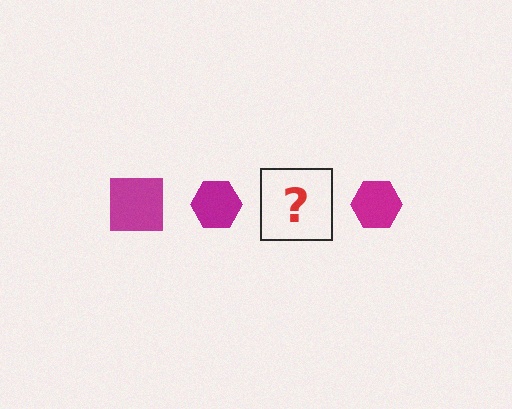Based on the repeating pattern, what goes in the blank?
The blank should be a magenta square.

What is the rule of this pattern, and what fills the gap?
The rule is that the pattern cycles through square, hexagon shapes in magenta. The gap should be filled with a magenta square.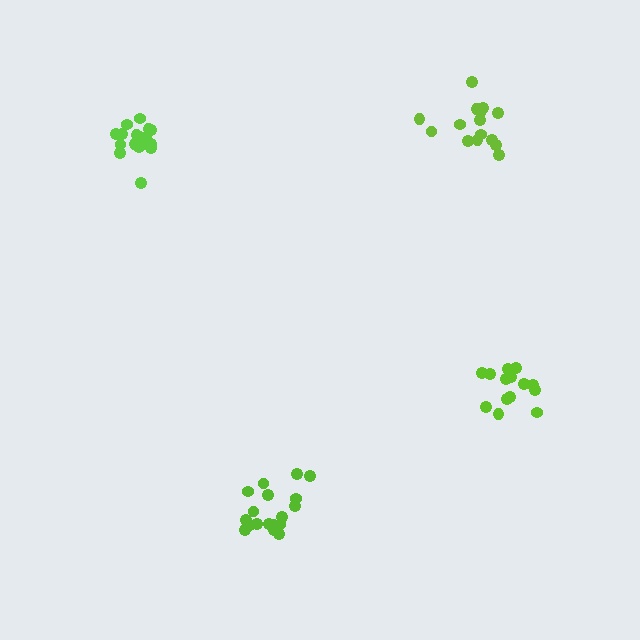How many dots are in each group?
Group 1: 14 dots, Group 2: 15 dots, Group 3: 18 dots, Group 4: 18 dots (65 total).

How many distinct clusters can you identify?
There are 4 distinct clusters.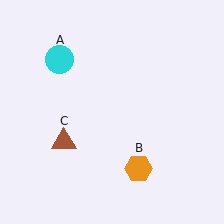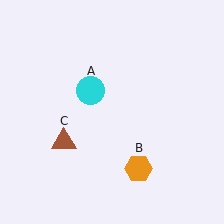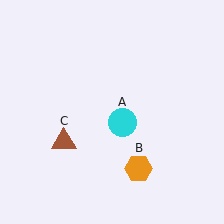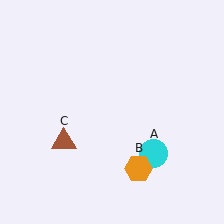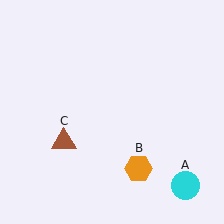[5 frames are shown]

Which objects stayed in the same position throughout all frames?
Orange hexagon (object B) and brown triangle (object C) remained stationary.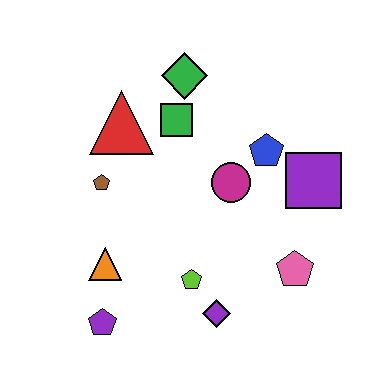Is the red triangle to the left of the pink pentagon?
Yes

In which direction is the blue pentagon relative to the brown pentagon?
The blue pentagon is to the right of the brown pentagon.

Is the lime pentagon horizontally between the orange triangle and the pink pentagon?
Yes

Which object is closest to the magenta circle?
The blue pentagon is closest to the magenta circle.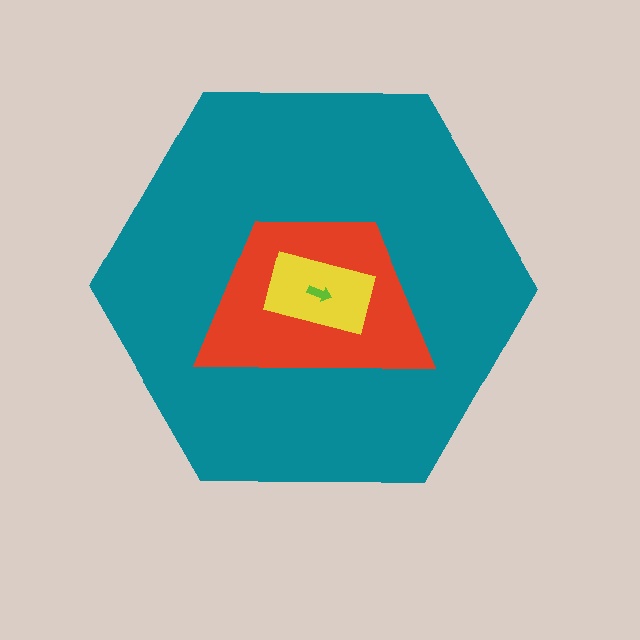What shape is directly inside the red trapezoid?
The yellow rectangle.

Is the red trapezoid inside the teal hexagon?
Yes.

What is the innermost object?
The lime arrow.